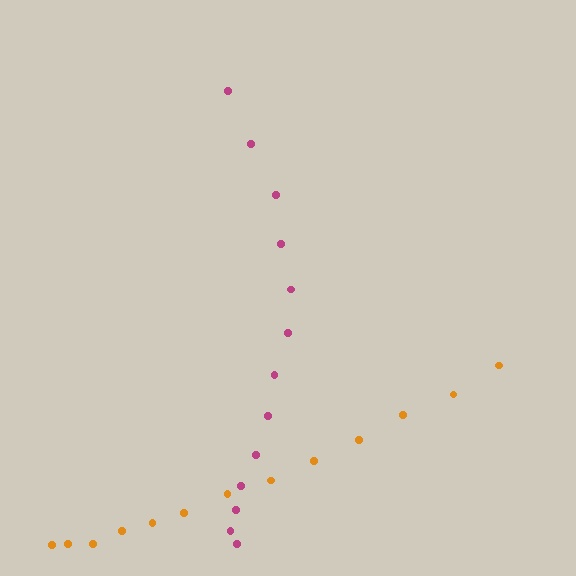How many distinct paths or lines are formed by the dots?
There are 2 distinct paths.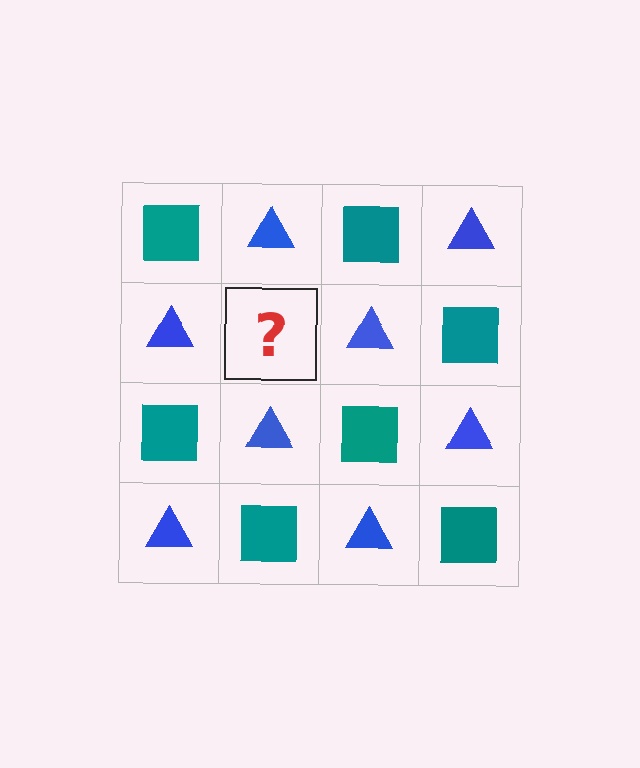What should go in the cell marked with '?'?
The missing cell should contain a teal square.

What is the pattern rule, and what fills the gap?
The rule is that it alternates teal square and blue triangle in a checkerboard pattern. The gap should be filled with a teal square.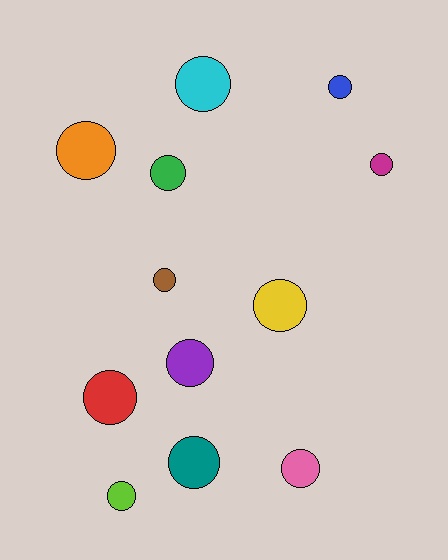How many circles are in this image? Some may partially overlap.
There are 12 circles.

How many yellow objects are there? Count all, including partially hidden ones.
There is 1 yellow object.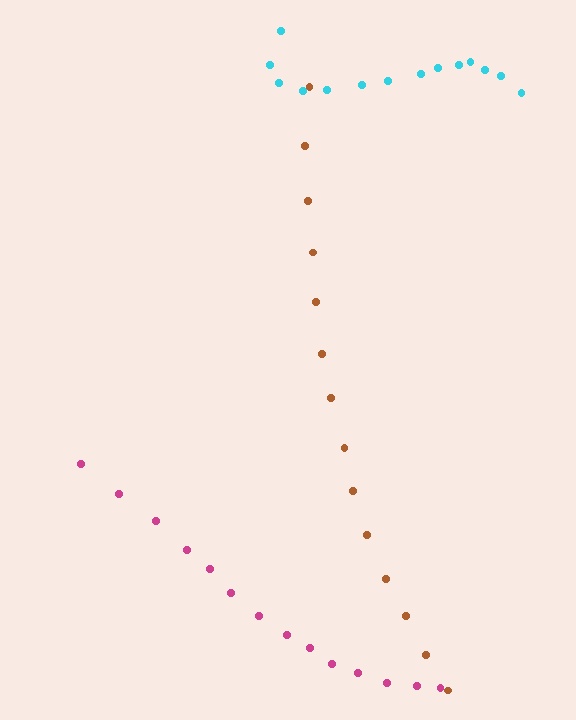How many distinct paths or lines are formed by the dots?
There are 3 distinct paths.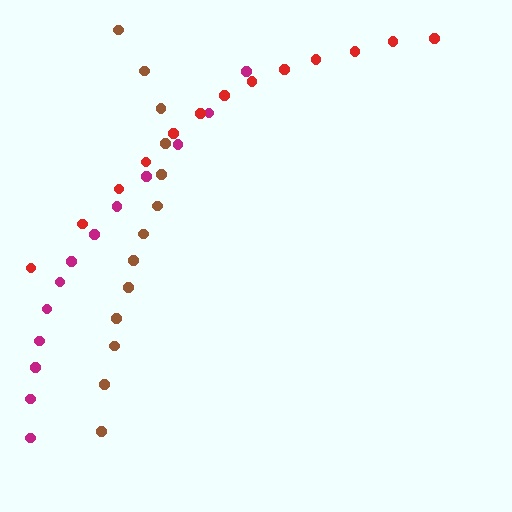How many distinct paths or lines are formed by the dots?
There are 3 distinct paths.